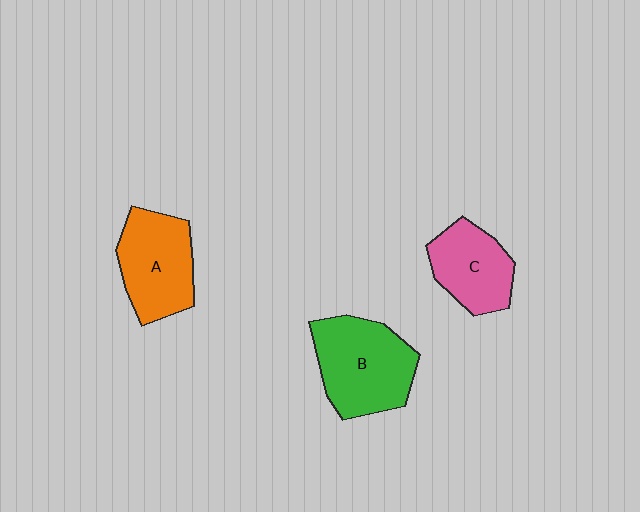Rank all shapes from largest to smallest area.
From largest to smallest: B (green), A (orange), C (pink).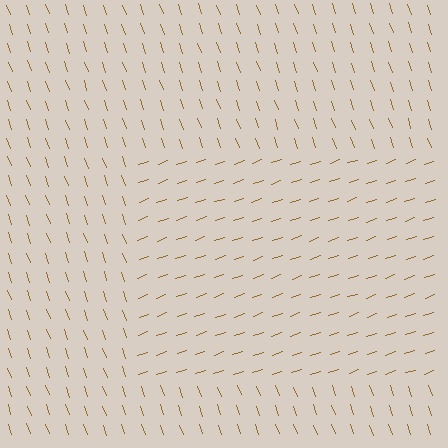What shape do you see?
I see a rectangle.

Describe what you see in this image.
The image is filled with small brown line segments. A rectangle region in the image has lines oriented differently from the surrounding lines, creating a visible texture boundary.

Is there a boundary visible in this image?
Yes, there is a texture boundary formed by a change in line orientation.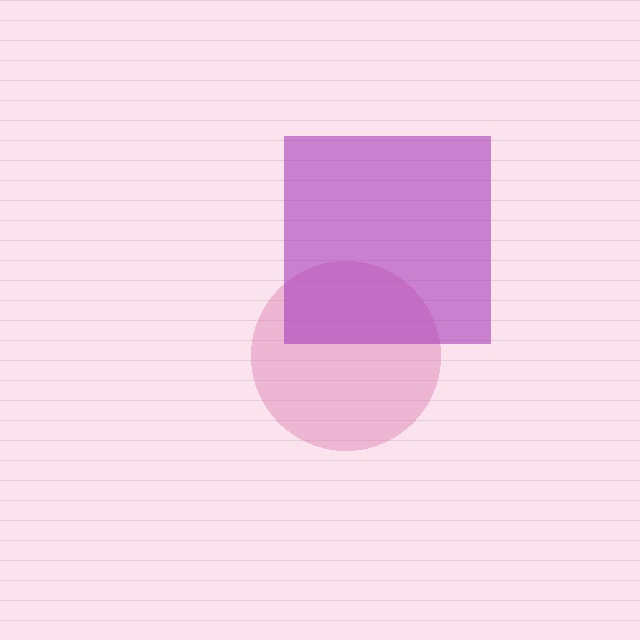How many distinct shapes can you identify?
There are 2 distinct shapes: a pink circle, a purple square.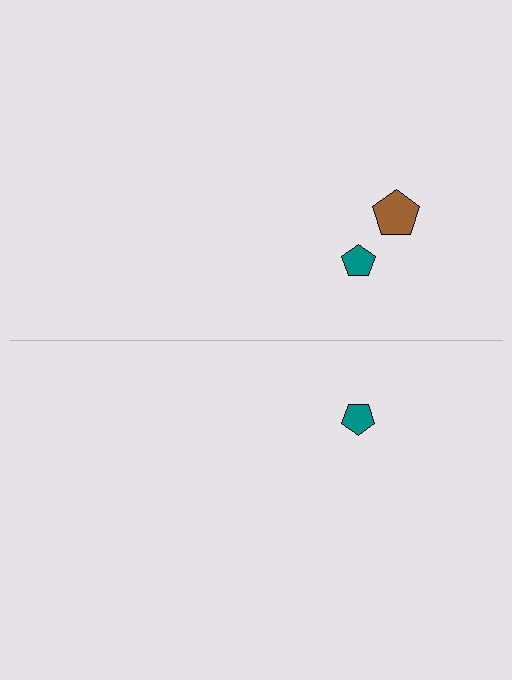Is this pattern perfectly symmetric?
No, the pattern is not perfectly symmetric. A brown pentagon is missing from the bottom side.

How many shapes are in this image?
There are 3 shapes in this image.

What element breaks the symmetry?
A brown pentagon is missing from the bottom side.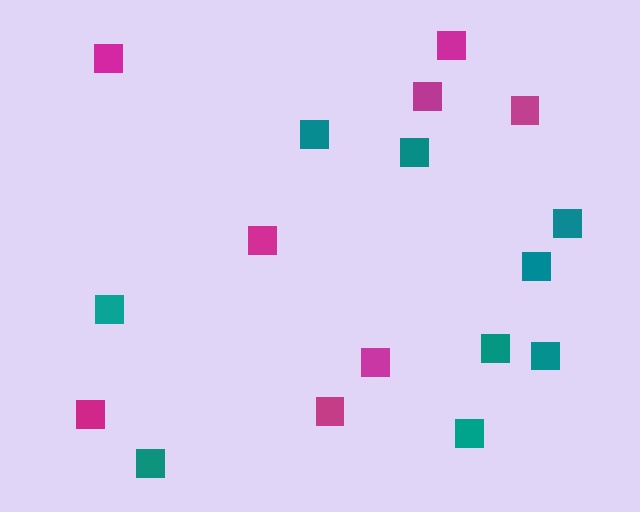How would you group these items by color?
There are 2 groups: one group of teal squares (9) and one group of magenta squares (8).